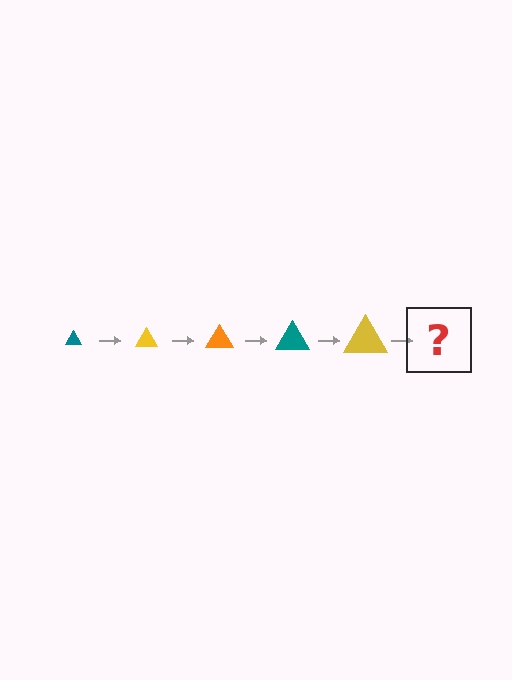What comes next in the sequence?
The next element should be an orange triangle, larger than the previous one.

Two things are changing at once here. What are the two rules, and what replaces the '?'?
The two rules are that the triangle grows larger each step and the color cycles through teal, yellow, and orange. The '?' should be an orange triangle, larger than the previous one.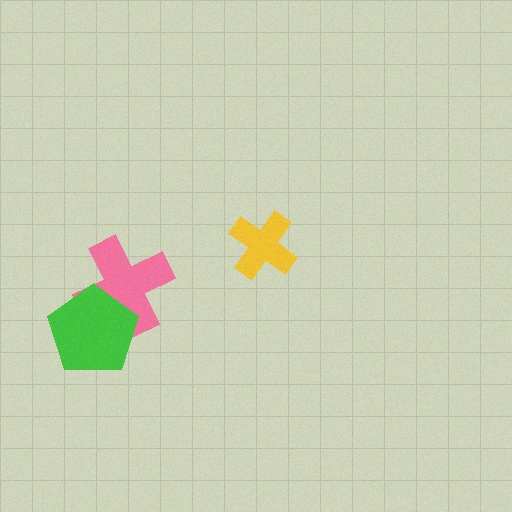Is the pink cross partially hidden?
Yes, it is partially covered by another shape.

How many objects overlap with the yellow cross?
0 objects overlap with the yellow cross.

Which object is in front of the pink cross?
The green pentagon is in front of the pink cross.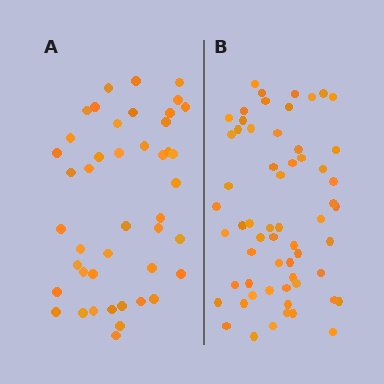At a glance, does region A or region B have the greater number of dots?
Region B (the right region) has more dots.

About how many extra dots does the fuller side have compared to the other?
Region B has approximately 15 more dots than region A.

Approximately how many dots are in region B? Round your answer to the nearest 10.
About 60 dots.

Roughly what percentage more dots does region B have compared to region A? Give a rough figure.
About 35% more.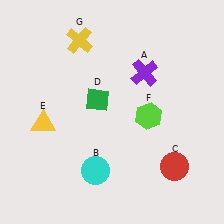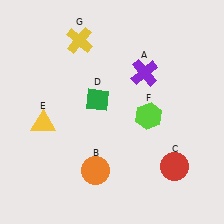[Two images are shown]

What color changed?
The circle (B) changed from cyan in Image 1 to orange in Image 2.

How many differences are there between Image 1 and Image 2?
There is 1 difference between the two images.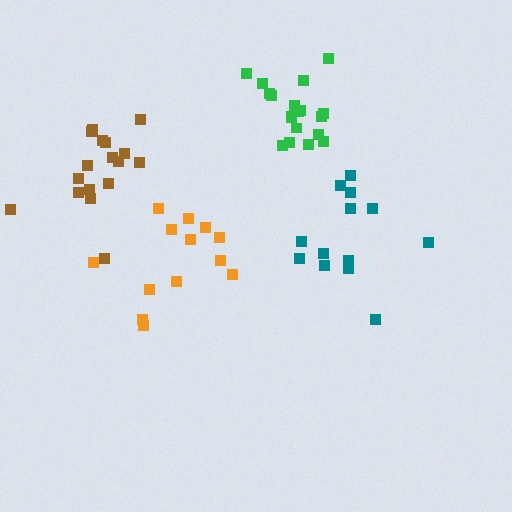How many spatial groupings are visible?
There are 4 spatial groupings.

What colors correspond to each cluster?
The clusters are colored: orange, green, teal, brown.